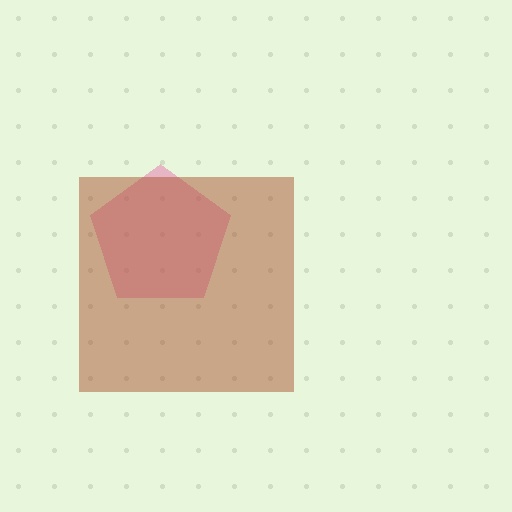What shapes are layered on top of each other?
The layered shapes are: a pink pentagon, a brown square.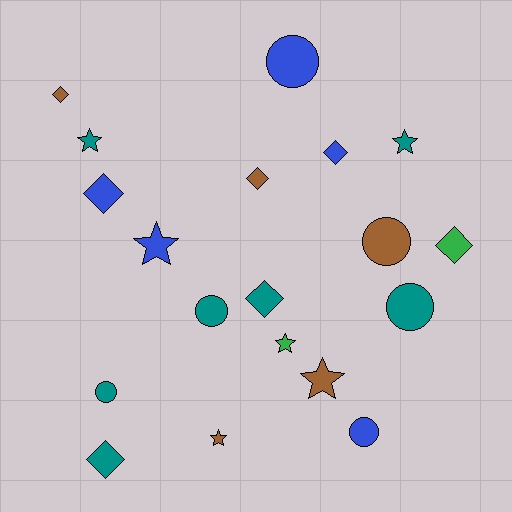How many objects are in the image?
There are 19 objects.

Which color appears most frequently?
Teal, with 7 objects.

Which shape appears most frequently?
Diamond, with 7 objects.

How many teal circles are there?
There are 3 teal circles.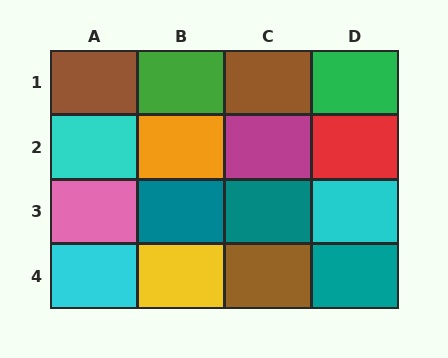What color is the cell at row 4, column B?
Yellow.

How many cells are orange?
1 cell is orange.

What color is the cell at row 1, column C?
Brown.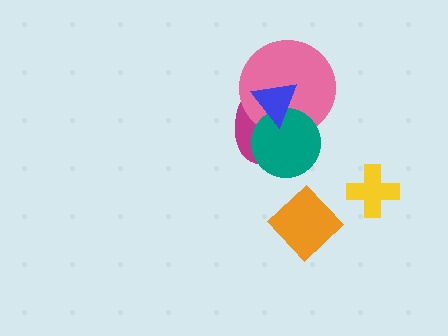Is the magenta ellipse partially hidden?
Yes, it is partially covered by another shape.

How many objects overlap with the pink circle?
3 objects overlap with the pink circle.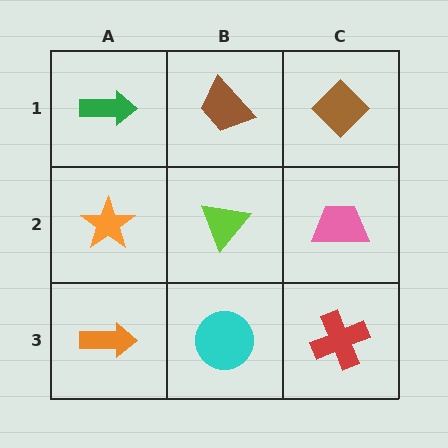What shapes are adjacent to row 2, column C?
A brown diamond (row 1, column C), a red cross (row 3, column C), a lime triangle (row 2, column B).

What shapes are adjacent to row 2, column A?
A green arrow (row 1, column A), an orange arrow (row 3, column A), a lime triangle (row 2, column B).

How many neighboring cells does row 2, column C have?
3.